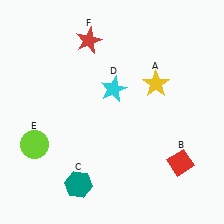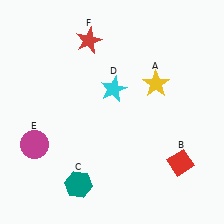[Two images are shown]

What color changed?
The circle (E) changed from lime in Image 1 to magenta in Image 2.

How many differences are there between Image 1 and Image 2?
There is 1 difference between the two images.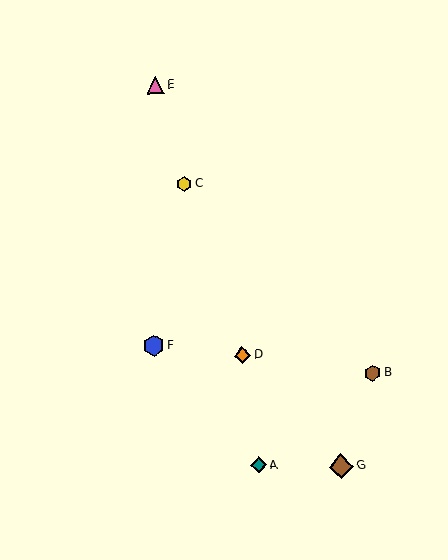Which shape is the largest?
The brown diamond (labeled G) is the largest.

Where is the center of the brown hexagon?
The center of the brown hexagon is at (373, 373).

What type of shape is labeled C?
Shape C is a yellow hexagon.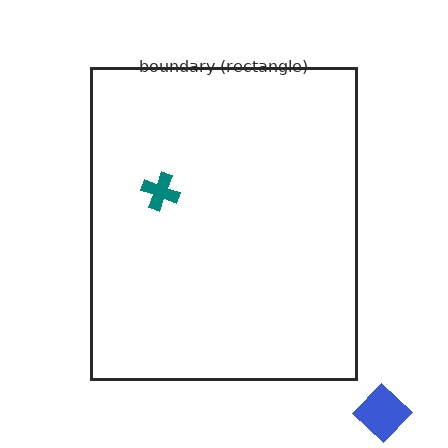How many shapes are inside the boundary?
1 inside, 1 outside.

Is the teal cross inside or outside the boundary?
Inside.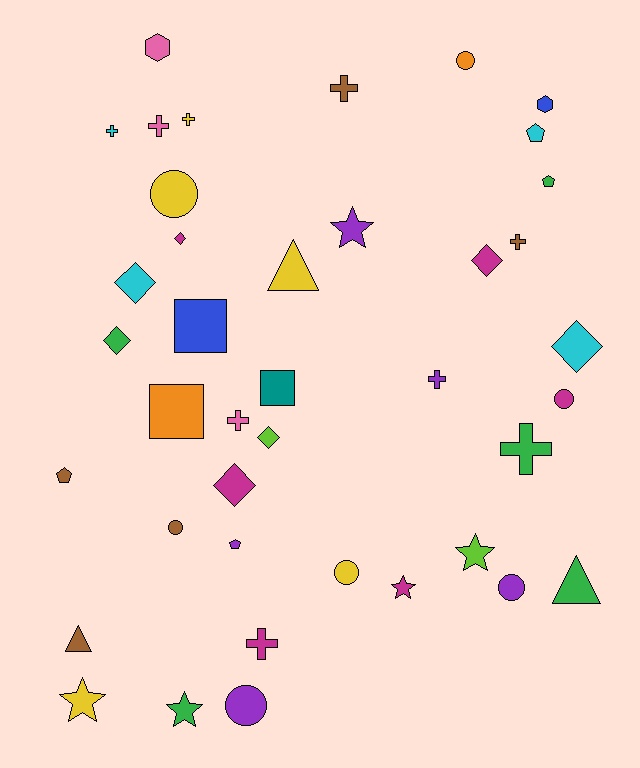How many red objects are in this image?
There are no red objects.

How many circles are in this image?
There are 7 circles.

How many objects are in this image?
There are 40 objects.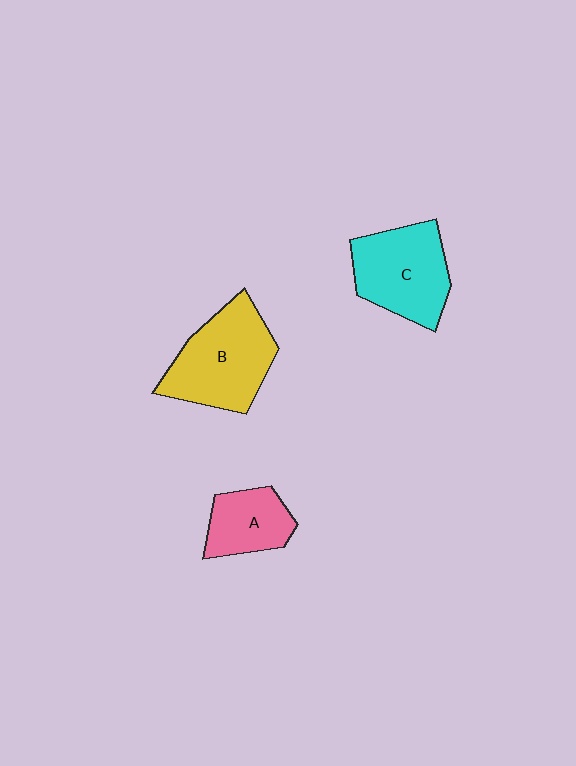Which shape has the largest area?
Shape B (yellow).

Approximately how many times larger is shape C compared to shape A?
Approximately 1.6 times.